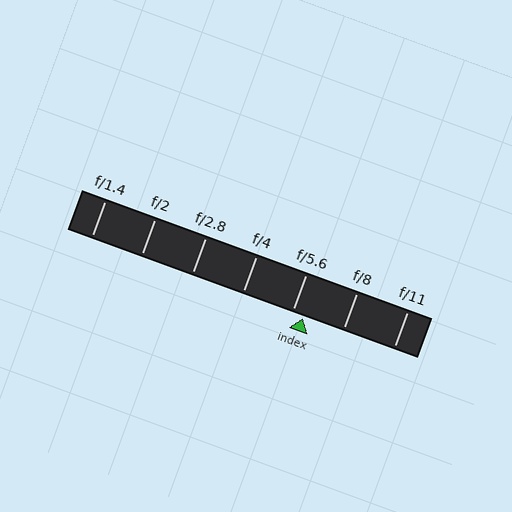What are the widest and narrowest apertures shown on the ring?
The widest aperture shown is f/1.4 and the narrowest is f/11.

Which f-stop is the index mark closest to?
The index mark is closest to f/5.6.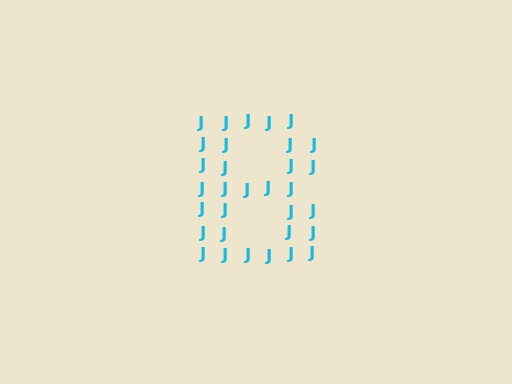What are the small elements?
The small elements are letter J's.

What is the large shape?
The large shape is the letter B.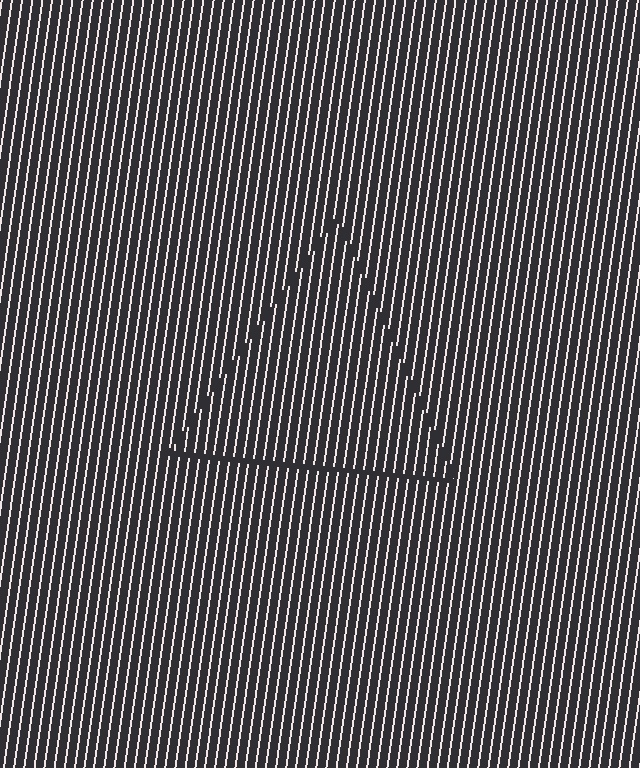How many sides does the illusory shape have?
3 sides — the line-ends trace a triangle.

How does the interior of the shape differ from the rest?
The interior of the shape contains the same grating, shifted by half a period — the contour is defined by the phase discontinuity where line-ends from the inner and outer gratings abut.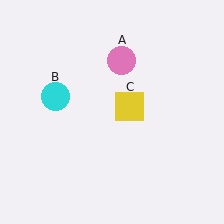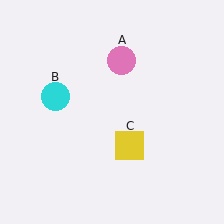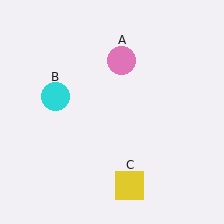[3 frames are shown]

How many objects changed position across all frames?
1 object changed position: yellow square (object C).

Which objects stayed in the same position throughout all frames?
Pink circle (object A) and cyan circle (object B) remained stationary.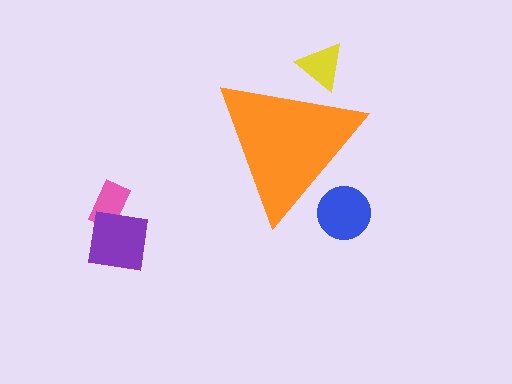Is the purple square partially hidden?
No, the purple square is fully visible.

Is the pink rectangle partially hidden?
No, the pink rectangle is fully visible.